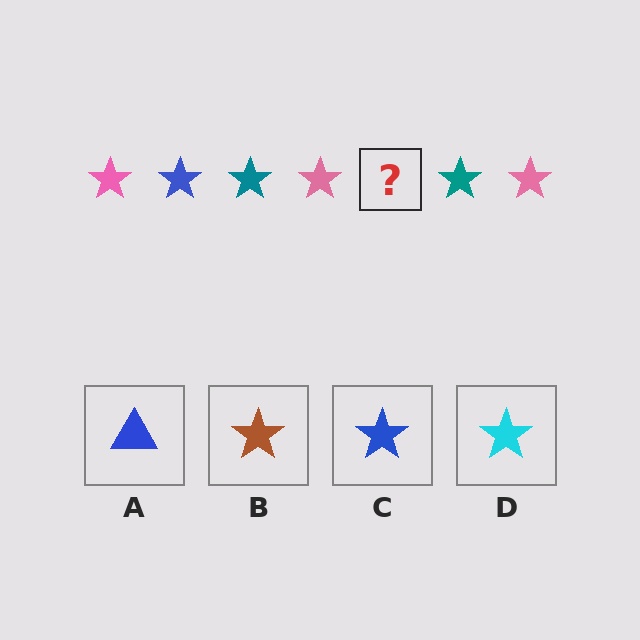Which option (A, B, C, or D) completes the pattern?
C.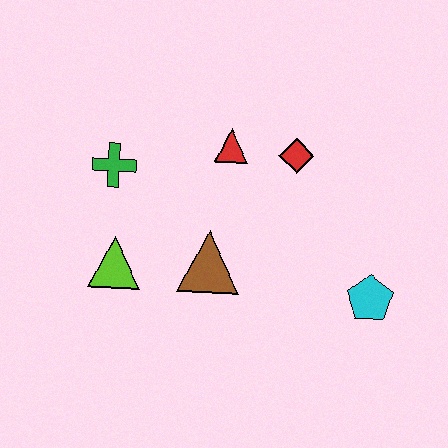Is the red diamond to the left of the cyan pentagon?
Yes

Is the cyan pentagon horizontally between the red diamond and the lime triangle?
No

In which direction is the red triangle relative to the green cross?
The red triangle is to the right of the green cross.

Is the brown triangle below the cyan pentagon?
No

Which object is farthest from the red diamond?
The lime triangle is farthest from the red diamond.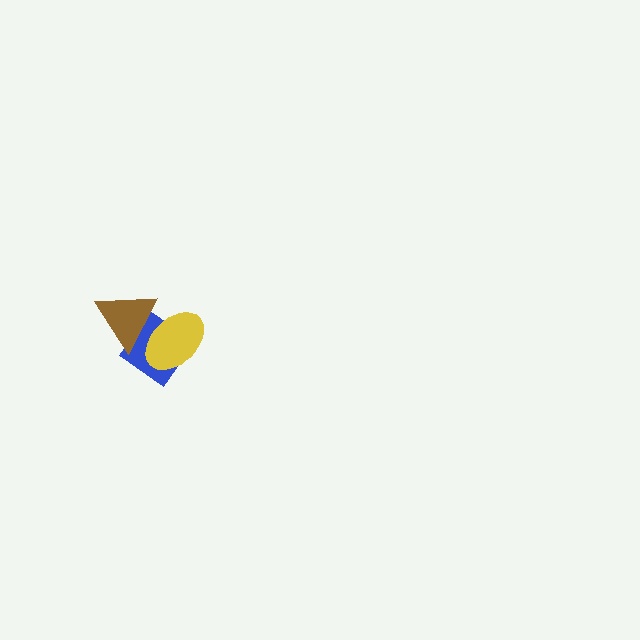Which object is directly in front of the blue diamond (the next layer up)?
The brown triangle is directly in front of the blue diamond.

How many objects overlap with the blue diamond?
2 objects overlap with the blue diamond.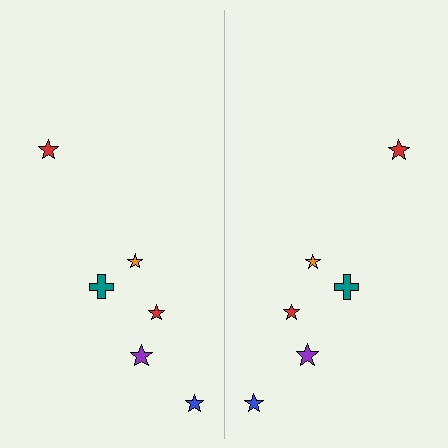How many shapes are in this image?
There are 12 shapes in this image.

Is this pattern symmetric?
Yes, this pattern has bilateral (reflection) symmetry.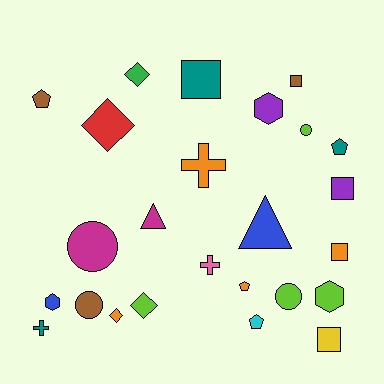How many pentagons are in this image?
There are 4 pentagons.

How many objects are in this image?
There are 25 objects.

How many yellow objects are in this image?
There is 1 yellow object.